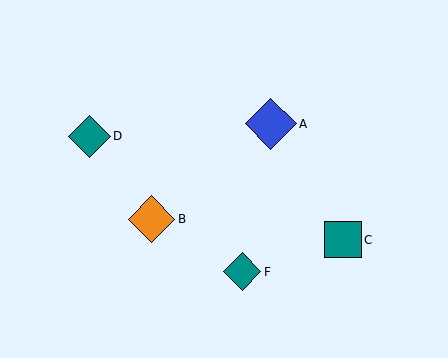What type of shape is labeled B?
Shape B is an orange diamond.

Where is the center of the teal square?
The center of the teal square is at (343, 240).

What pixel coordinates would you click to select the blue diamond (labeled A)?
Click at (271, 124) to select the blue diamond A.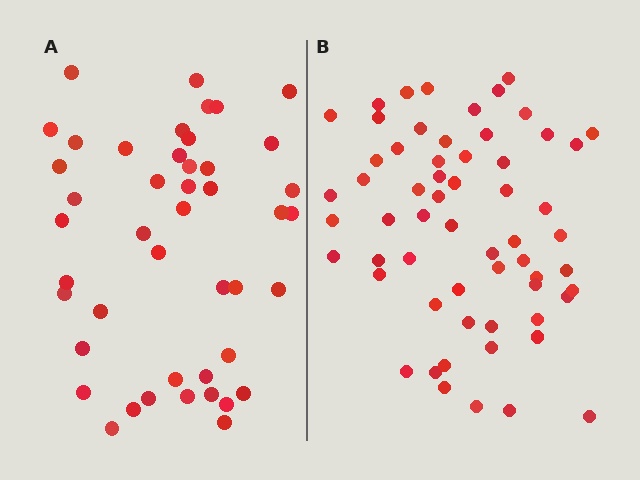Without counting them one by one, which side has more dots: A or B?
Region B (the right region) has more dots.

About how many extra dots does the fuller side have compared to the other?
Region B has approximately 15 more dots than region A.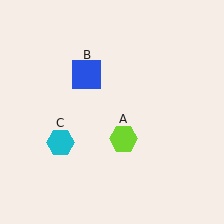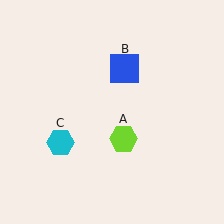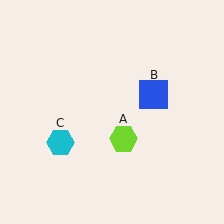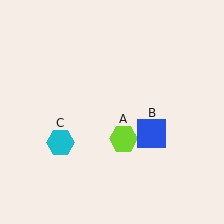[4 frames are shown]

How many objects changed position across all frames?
1 object changed position: blue square (object B).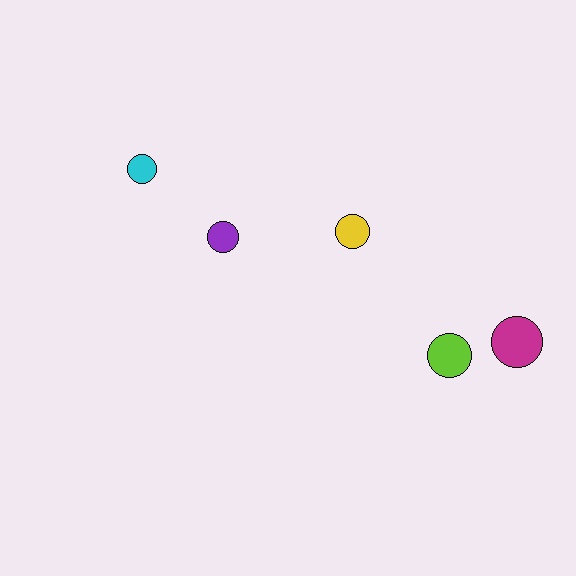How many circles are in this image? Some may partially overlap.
There are 5 circles.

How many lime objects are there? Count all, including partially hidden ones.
There is 1 lime object.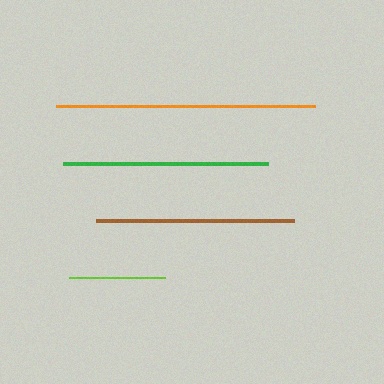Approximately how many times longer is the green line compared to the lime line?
The green line is approximately 2.1 times the length of the lime line.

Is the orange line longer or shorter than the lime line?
The orange line is longer than the lime line.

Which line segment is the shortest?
The lime line is the shortest at approximately 96 pixels.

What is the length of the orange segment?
The orange segment is approximately 258 pixels long.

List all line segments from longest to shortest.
From longest to shortest: orange, green, brown, lime.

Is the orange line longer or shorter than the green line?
The orange line is longer than the green line.